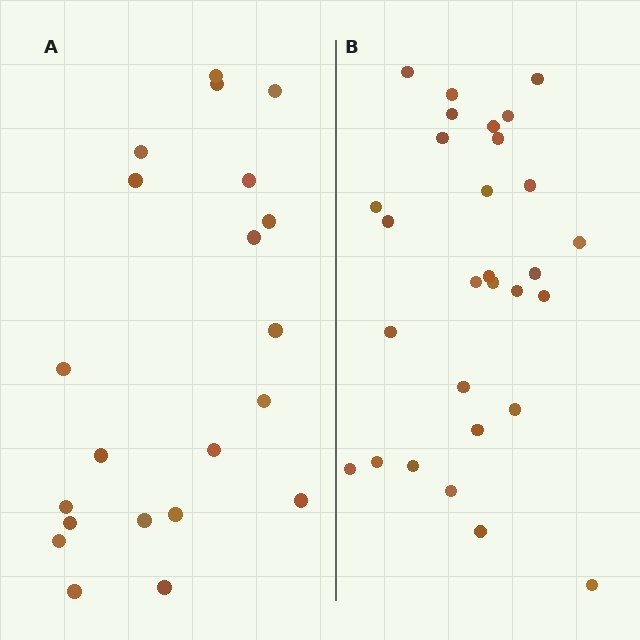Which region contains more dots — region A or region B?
Region B (the right region) has more dots.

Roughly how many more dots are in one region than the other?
Region B has roughly 8 or so more dots than region A.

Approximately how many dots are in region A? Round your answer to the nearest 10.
About 20 dots. (The exact count is 21, which rounds to 20.)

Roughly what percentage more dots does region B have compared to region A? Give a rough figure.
About 40% more.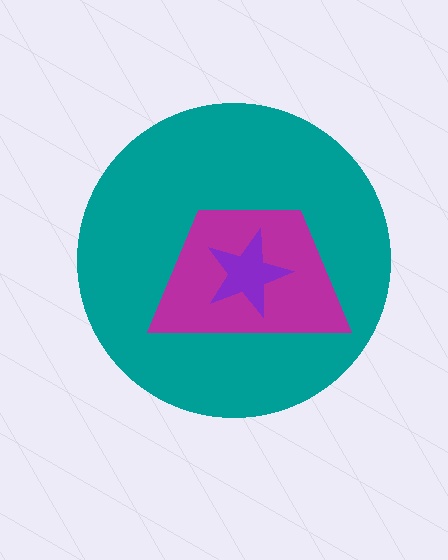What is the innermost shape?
The purple star.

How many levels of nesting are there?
3.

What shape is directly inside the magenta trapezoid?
The purple star.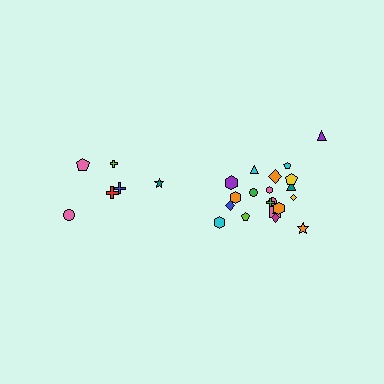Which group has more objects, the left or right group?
The right group.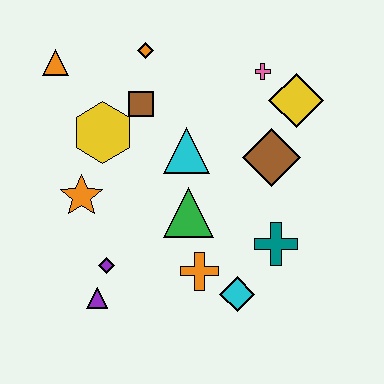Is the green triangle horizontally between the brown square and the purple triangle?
No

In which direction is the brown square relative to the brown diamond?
The brown square is to the left of the brown diamond.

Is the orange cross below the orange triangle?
Yes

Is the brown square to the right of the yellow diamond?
No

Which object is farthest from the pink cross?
The purple triangle is farthest from the pink cross.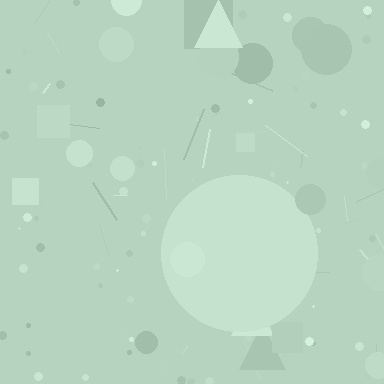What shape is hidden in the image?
A circle is hidden in the image.